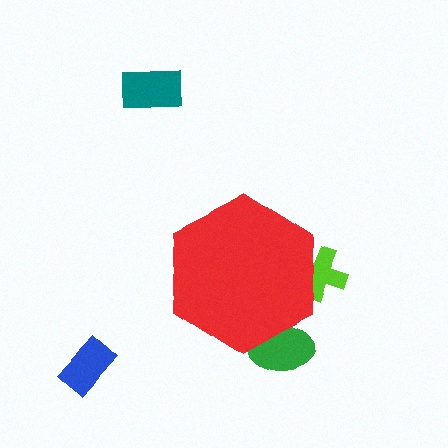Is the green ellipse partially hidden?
Yes, the green ellipse is partially hidden behind the red hexagon.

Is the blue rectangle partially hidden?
No, the blue rectangle is fully visible.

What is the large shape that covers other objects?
A red hexagon.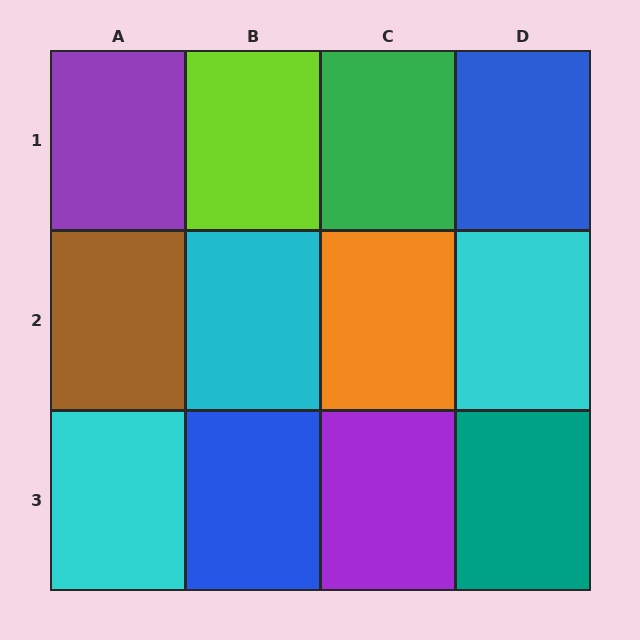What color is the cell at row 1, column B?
Lime.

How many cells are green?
1 cell is green.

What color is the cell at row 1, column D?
Blue.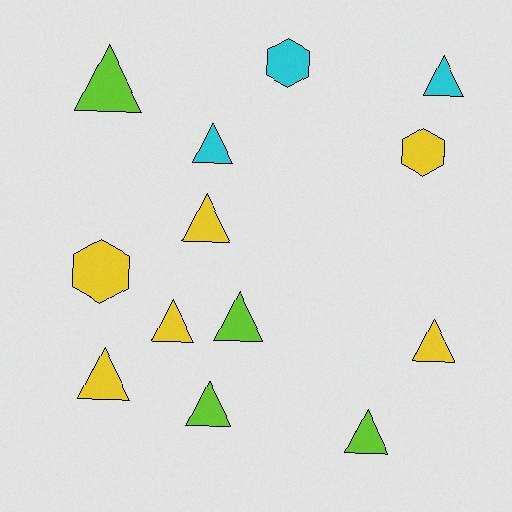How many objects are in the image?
There are 13 objects.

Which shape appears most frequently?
Triangle, with 10 objects.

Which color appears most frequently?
Yellow, with 6 objects.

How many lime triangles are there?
There are 4 lime triangles.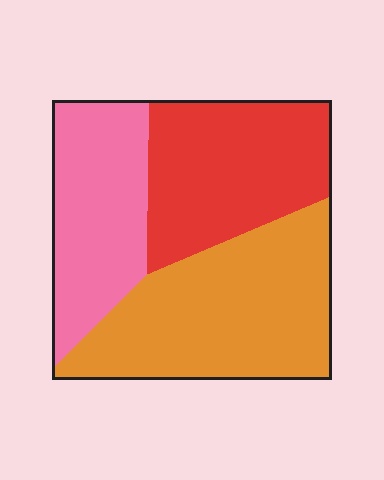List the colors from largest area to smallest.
From largest to smallest: orange, red, pink.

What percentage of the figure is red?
Red covers 32% of the figure.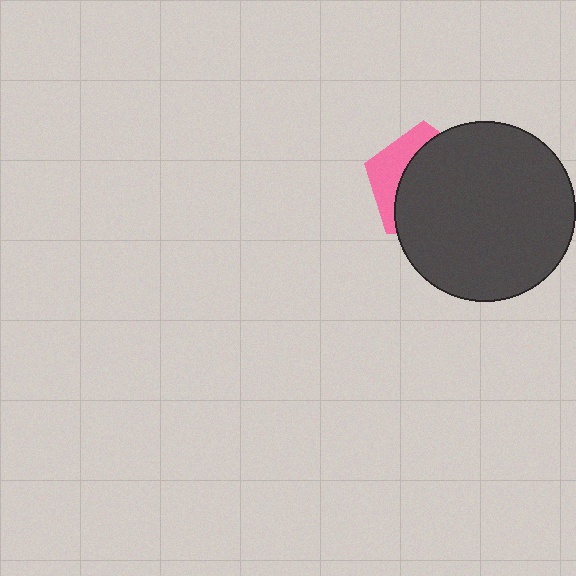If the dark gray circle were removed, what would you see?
You would see the complete pink pentagon.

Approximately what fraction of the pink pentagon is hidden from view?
Roughly 69% of the pink pentagon is hidden behind the dark gray circle.